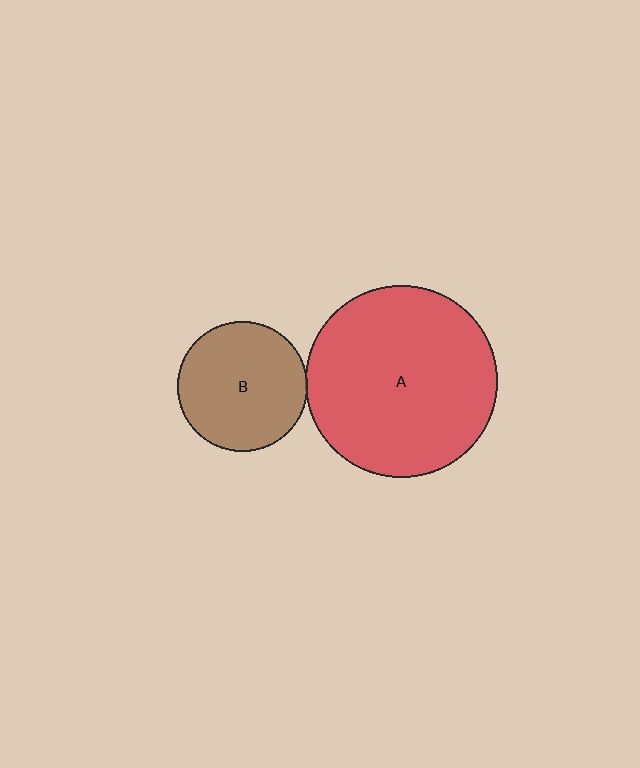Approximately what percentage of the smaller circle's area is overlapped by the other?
Approximately 5%.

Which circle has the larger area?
Circle A (red).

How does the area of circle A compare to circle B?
Approximately 2.2 times.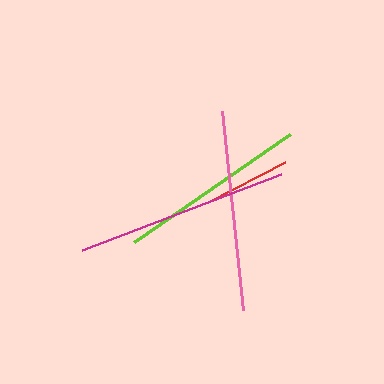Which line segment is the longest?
The magenta line is the longest at approximately 213 pixels.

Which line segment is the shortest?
The red line is the shortest at approximately 87 pixels.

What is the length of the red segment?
The red segment is approximately 87 pixels long.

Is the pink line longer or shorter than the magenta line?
The magenta line is longer than the pink line.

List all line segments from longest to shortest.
From longest to shortest: magenta, pink, lime, red.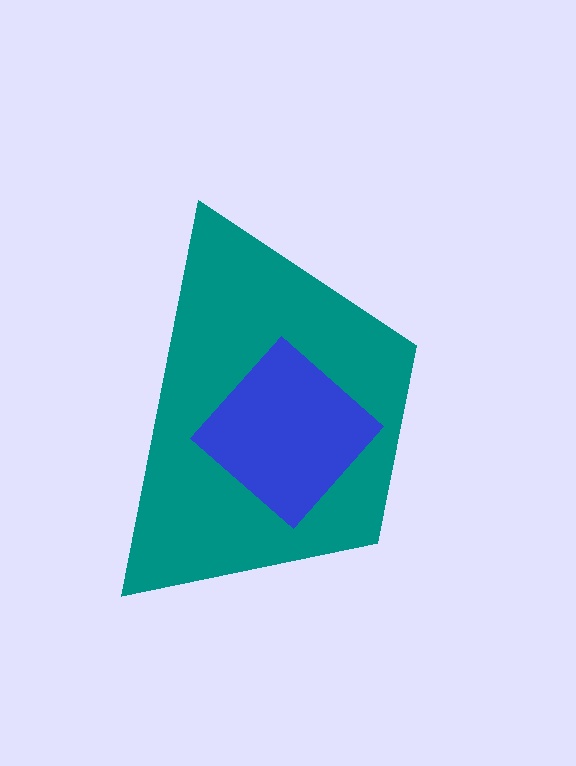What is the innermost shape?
The blue diamond.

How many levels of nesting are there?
2.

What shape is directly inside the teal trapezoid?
The blue diamond.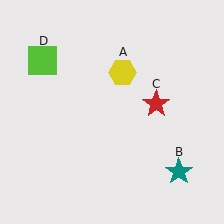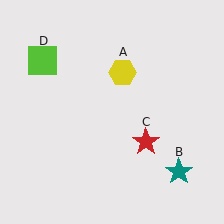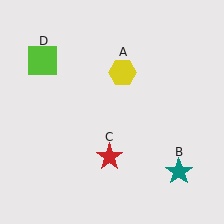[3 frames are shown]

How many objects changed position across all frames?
1 object changed position: red star (object C).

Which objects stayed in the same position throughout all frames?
Yellow hexagon (object A) and teal star (object B) and lime square (object D) remained stationary.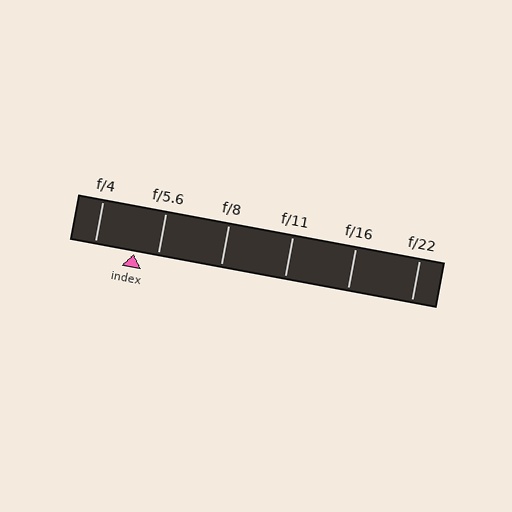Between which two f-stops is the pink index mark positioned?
The index mark is between f/4 and f/5.6.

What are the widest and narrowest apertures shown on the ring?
The widest aperture shown is f/4 and the narrowest is f/22.